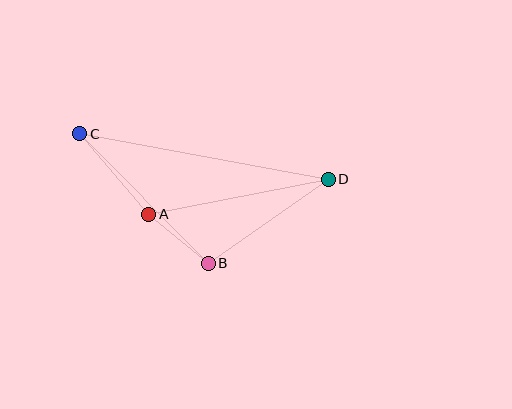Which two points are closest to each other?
Points A and B are closest to each other.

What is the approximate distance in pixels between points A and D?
The distance between A and D is approximately 183 pixels.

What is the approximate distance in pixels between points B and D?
The distance between B and D is approximately 146 pixels.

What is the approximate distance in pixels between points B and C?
The distance between B and C is approximately 182 pixels.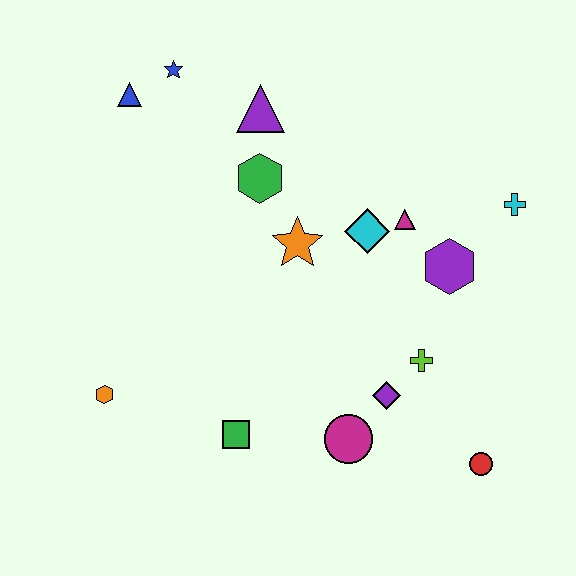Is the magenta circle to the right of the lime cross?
No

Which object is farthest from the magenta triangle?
The orange hexagon is farthest from the magenta triangle.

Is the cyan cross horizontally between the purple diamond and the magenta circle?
No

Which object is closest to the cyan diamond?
The magenta triangle is closest to the cyan diamond.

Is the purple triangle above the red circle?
Yes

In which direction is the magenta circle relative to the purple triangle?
The magenta circle is below the purple triangle.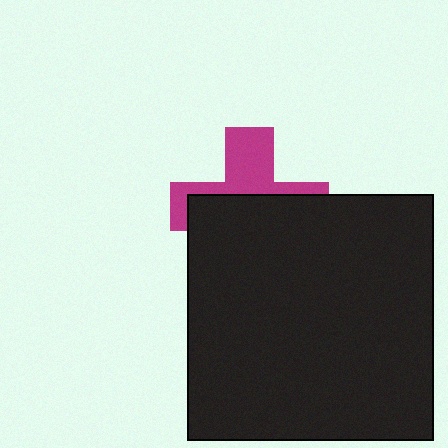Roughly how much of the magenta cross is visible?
A small part of it is visible (roughly 39%).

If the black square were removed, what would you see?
You would see the complete magenta cross.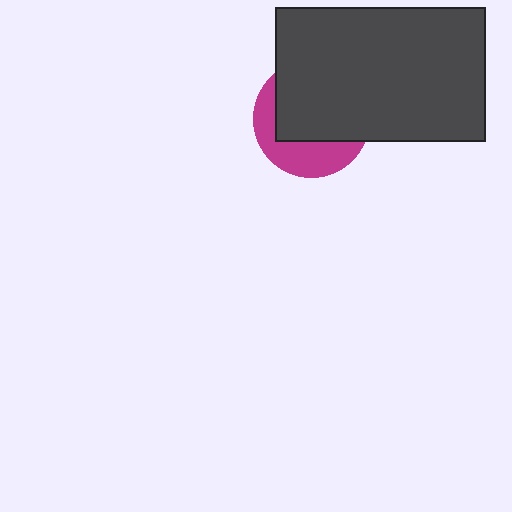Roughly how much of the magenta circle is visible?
A small part of it is visible (roughly 37%).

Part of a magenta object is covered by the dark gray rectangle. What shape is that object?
It is a circle.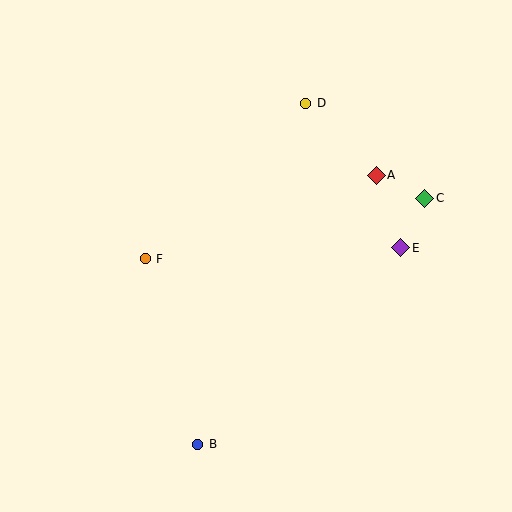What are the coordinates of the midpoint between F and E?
The midpoint between F and E is at (273, 253).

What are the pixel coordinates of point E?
Point E is at (401, 248).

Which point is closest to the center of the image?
Point F at (145, 259) is closest to the center.